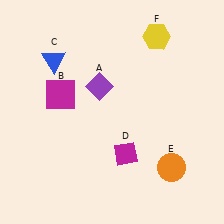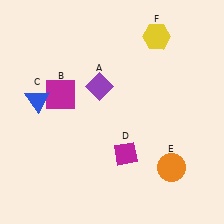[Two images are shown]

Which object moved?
The blue triangle (C) moved down.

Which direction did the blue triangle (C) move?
The blue triangle (C) moved down.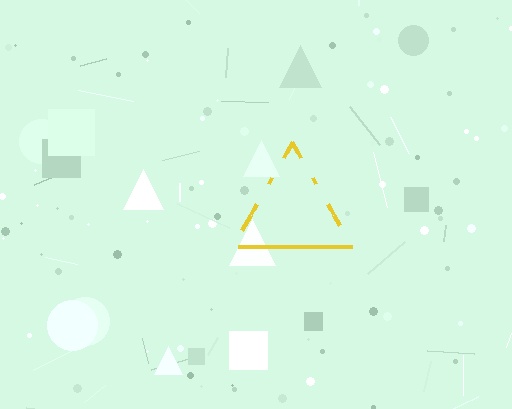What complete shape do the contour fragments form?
The contour fragments form a triangle.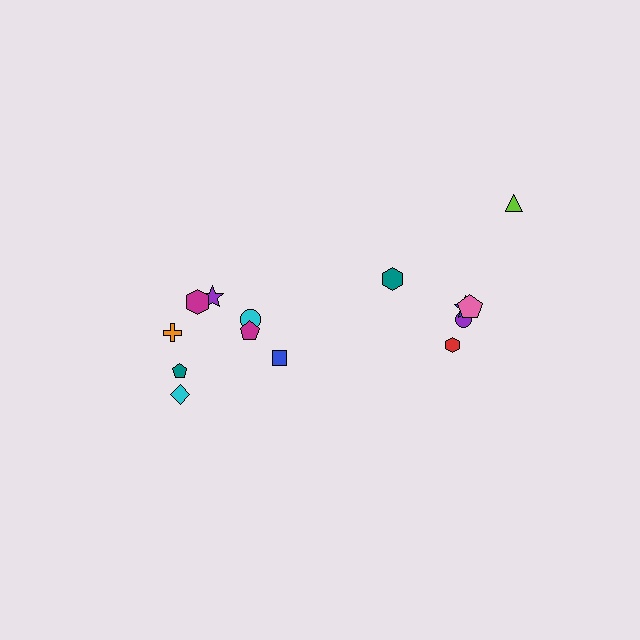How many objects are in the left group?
There are 8 objects.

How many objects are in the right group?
There are 6 objects.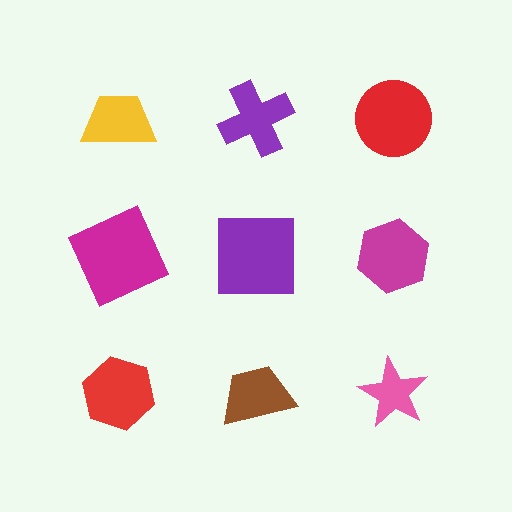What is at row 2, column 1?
A magenta square.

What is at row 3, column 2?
A brown trapezoid.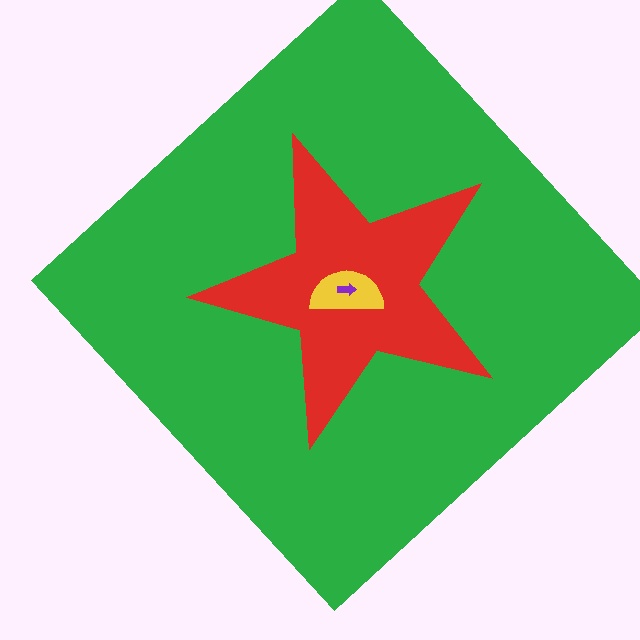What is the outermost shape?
The green diamond.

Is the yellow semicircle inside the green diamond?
Yes.